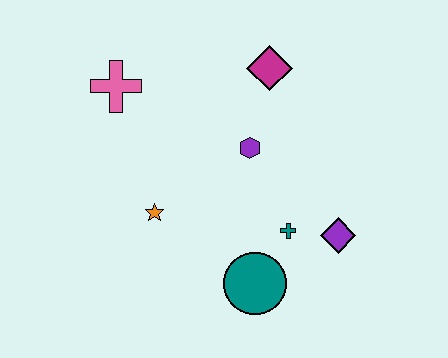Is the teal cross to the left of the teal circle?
No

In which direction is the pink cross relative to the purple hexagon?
The pink cross is to the left of the purple hexagon.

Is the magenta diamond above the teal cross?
Yes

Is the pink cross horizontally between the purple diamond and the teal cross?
No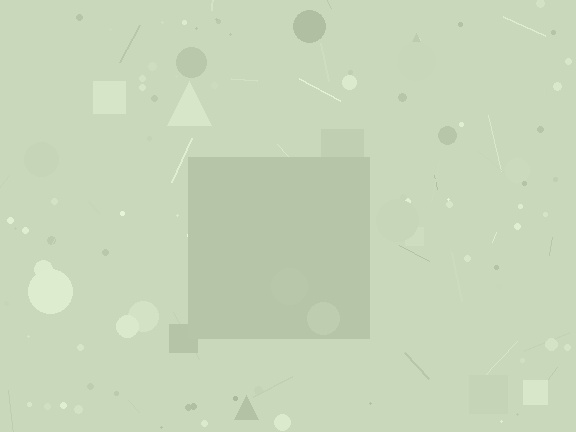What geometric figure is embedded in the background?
A square is embedded in the background.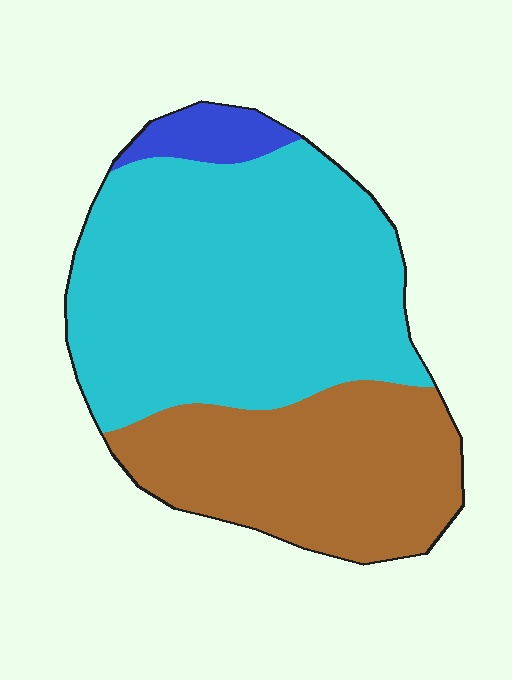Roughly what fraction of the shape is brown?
Brown covers around 35% of the shape.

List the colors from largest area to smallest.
From largest to smallest: cyan, brown, blue.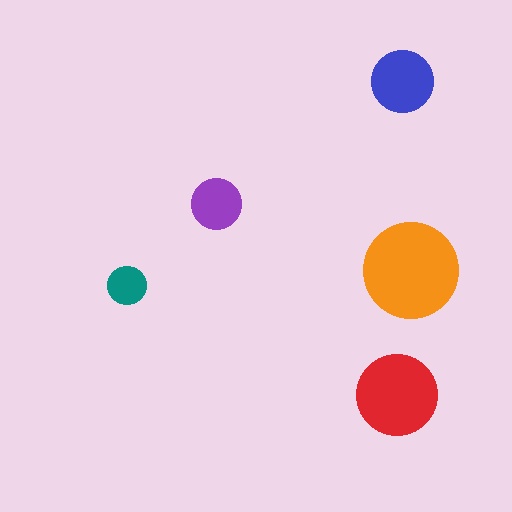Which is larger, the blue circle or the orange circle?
The orange one.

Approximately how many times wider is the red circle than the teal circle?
About 2 times wider.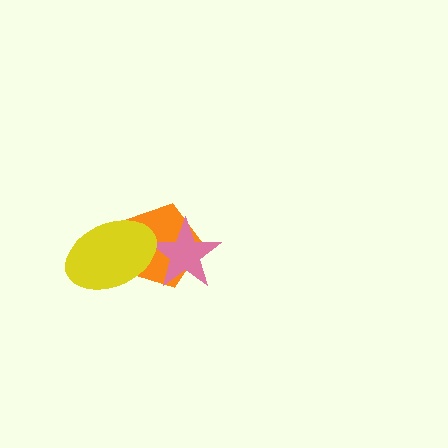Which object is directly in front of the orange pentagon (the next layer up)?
The pink star is directly in front of the orange pentagon.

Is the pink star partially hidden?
Yes, it is partially covered by another shape.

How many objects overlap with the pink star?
2 objects overlap with the pink star.